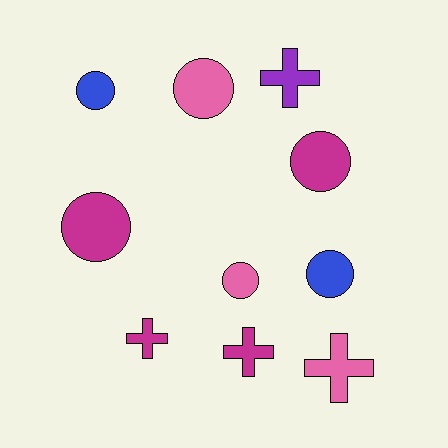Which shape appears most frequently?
Circle, with 6 objects.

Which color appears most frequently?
Magenta, with 4 objects.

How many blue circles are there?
There are 2 blue circles.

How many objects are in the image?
There are 10 objects.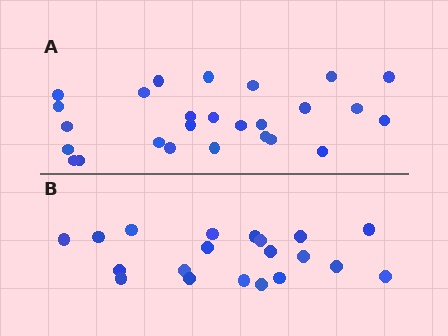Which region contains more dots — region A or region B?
Region A (the top region) has more dots.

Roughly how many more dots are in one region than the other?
Region A has about 6 more dots than region B.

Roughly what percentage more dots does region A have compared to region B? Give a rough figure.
About 30% more.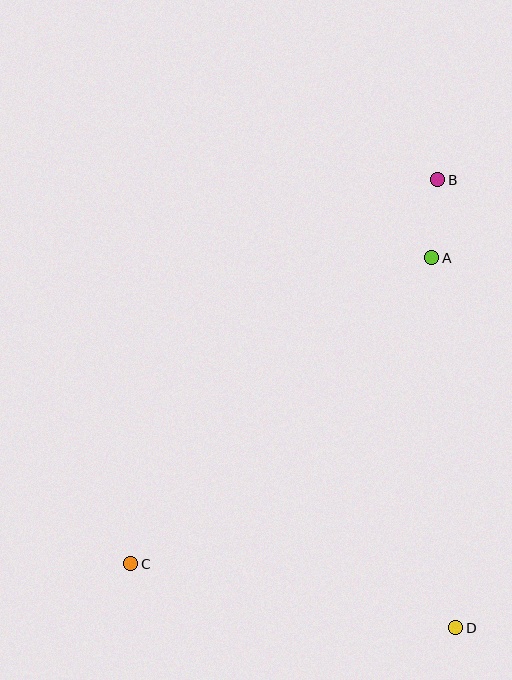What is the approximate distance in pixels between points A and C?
The distance between A and C is approximately 429 pixels.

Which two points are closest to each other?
Points A and B are closest to each other.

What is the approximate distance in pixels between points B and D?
The distance between B and D is approximately 448 pixels.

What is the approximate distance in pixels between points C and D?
The distance between C and D is approximately 331 pixels.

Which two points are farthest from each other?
Points B and C are farthest from each other.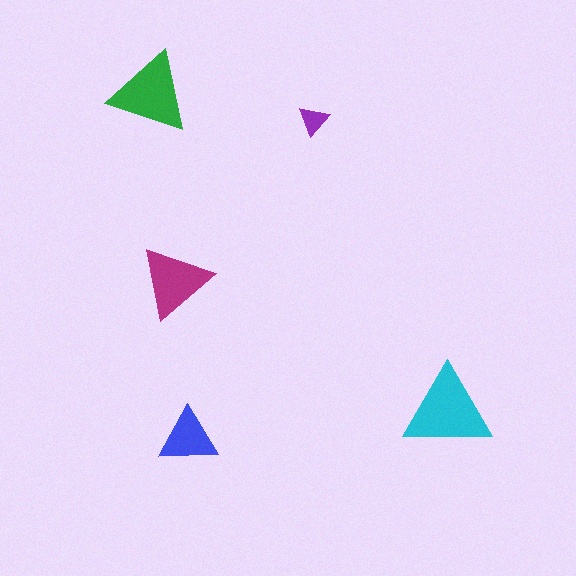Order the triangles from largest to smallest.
the cyan one, the green one, the magenta one, the blue one, the purple one.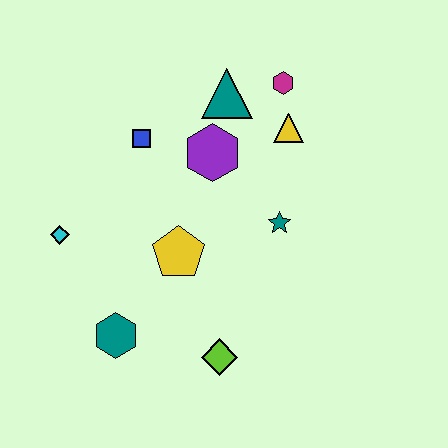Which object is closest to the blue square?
The purple hexagon is closest to the blue square.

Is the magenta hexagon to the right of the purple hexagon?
Yes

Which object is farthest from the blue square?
The lime diamond is farthest from the blue square.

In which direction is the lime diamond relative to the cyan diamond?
The lime diamond is to the right of the cyan diamond.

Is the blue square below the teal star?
No